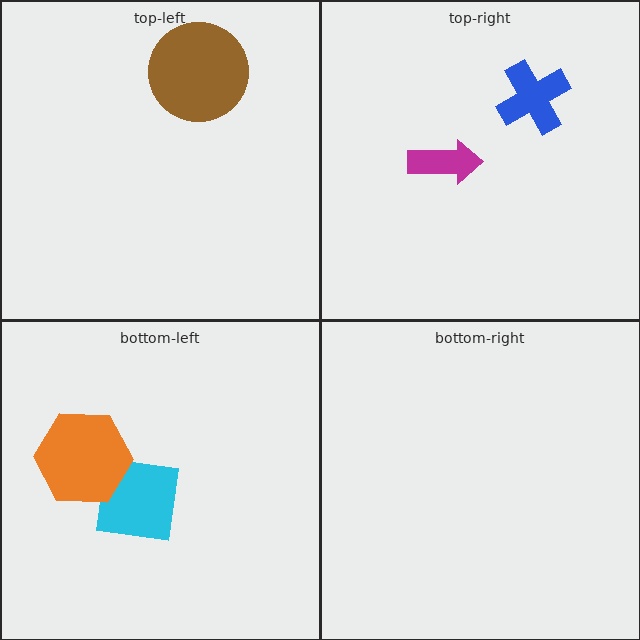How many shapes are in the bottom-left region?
2.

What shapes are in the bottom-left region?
The cyan square, the orange hexagon.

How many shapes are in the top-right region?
2.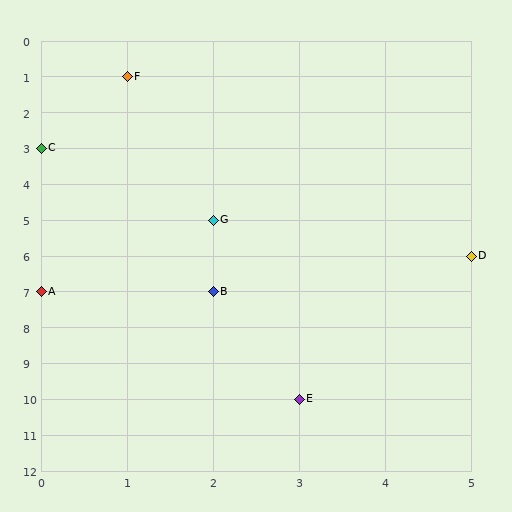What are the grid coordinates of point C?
Point C is at grid coordinates (0, 3).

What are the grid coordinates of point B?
Point B is at grid coordinates (2, 7).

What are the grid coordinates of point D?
Point D is at grid coordinates (5, 6).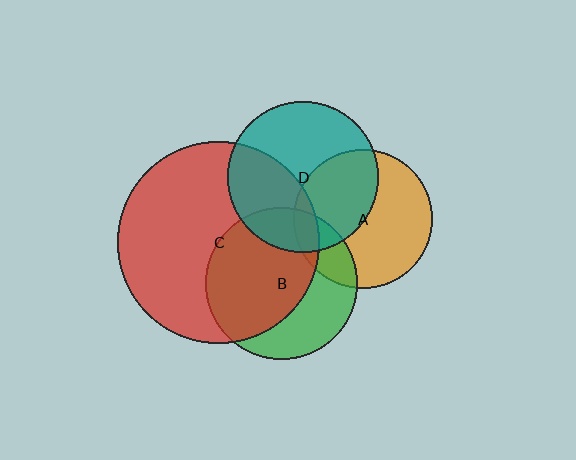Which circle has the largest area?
Circle C (red).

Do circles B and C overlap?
Yes.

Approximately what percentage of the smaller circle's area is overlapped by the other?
Approximately 65%.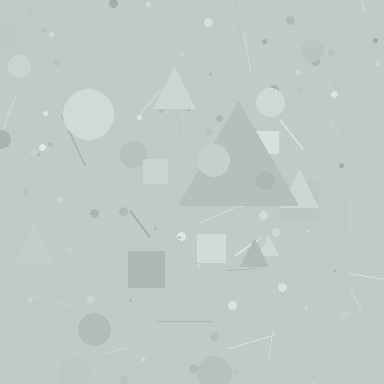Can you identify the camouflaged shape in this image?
The camouflaged shape is a triangle.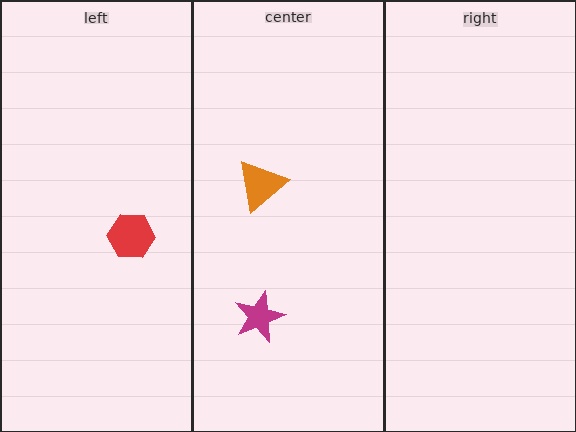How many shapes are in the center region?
2.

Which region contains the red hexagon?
The left region.